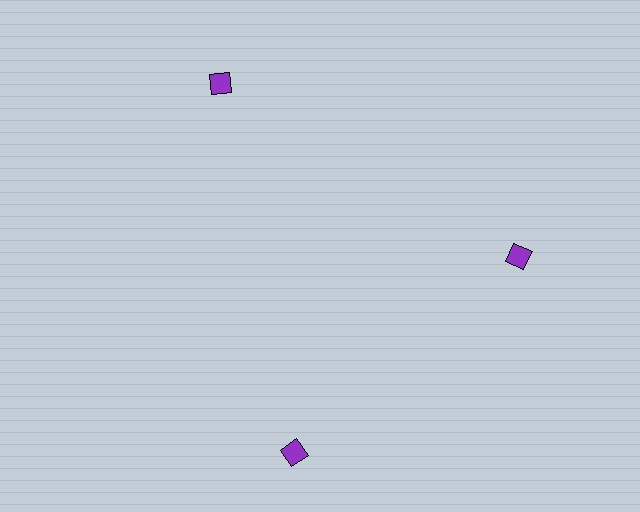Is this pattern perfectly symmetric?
No. The 3 purple squares are arranged in a ring, but one element near the 7 o'clock position is rotated out of alignment along the ring, breaking the 3-fold rotational symmetry.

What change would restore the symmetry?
The symmetry would be restored by rotating it back into even spacing with its neighbors so that all 3 squares sit at equal angles and equal distance from the center.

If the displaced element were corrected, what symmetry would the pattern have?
It would have 3-fold rotational symmetry — the pattern would map onto itself every 120 degrees.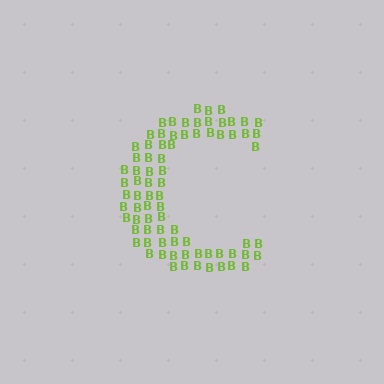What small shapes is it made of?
It is made of small letter B's.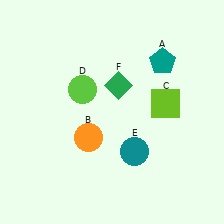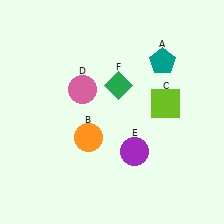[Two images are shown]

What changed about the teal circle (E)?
In Image 1, E is teal. In Image 2, it changed to purple.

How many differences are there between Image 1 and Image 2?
There are 2 differences between the two images.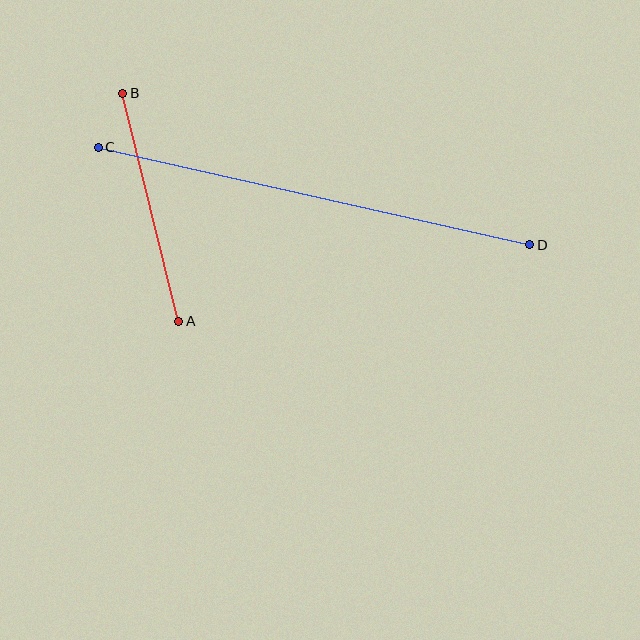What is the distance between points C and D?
The distance is approximately 443 pixels.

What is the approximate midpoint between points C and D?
The midpoint is at approximately (314, 196) pixels.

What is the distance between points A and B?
The distance is approximately 235 pixels.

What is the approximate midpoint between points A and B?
The midpoint is at approximately (151, 207) pixels.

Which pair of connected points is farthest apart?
Points C and D are farthest apart.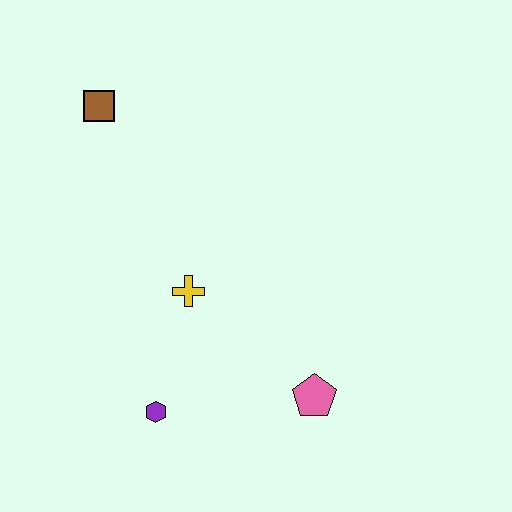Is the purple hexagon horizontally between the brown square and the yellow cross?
Yes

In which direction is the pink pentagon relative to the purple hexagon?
The pink pentagon is to the right of the purple hexagon.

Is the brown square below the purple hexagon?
No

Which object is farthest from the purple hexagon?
The brown square is farthest from the purple hexagon.